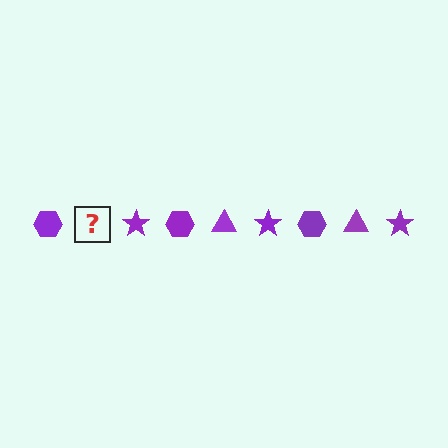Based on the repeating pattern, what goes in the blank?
The blank should be a purple triangle.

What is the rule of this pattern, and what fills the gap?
The rule is that the pattern cycles through hexagon, triangle, star shapes in purple. The gap should be filled with a purple triangle.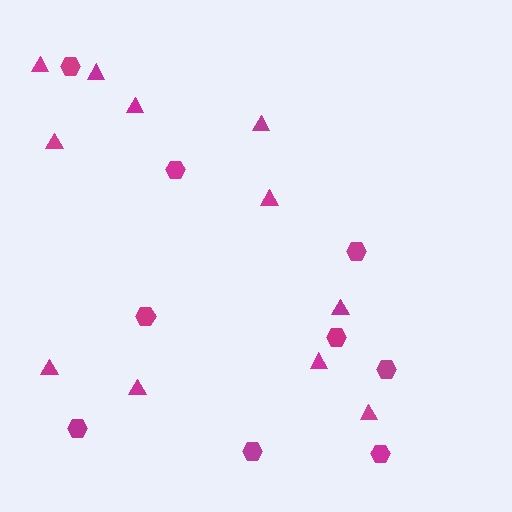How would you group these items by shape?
There are 2 groups: one group of hexagons (9) and one group of triangles (11).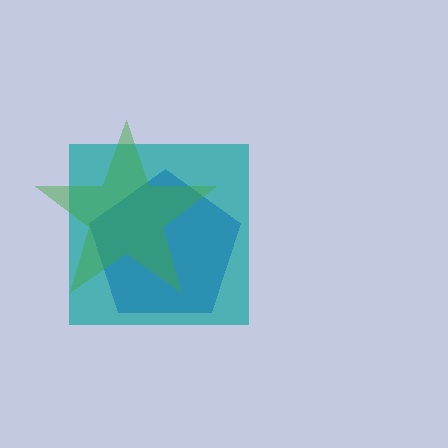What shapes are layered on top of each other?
The layered shapes are: a blue pentagon, a teal square, a green star.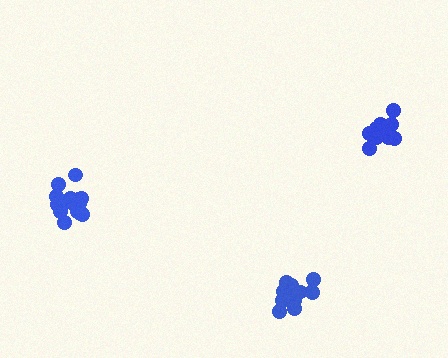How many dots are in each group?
Group 1: 15 dots, Group 2: 14 dots, Group 3: 13 dots (42 total).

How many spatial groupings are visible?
There are 3 spatial groupings.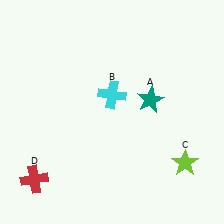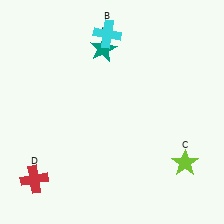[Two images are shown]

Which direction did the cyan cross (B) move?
The cyan cross (B) moved up.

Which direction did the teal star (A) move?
The teal star (A) moved up.